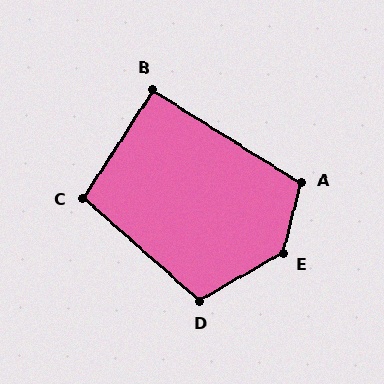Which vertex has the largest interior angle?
E, at approximately 134 degrees.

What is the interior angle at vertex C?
Approximately 99 degrees (obtuse).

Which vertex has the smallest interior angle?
B, at approximately 91 degrees.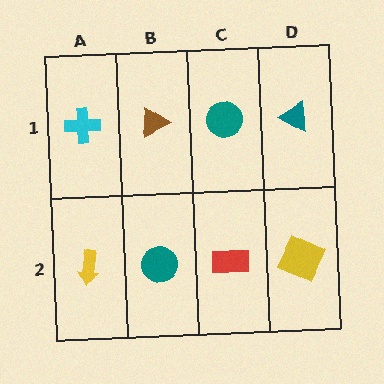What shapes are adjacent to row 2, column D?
A teal triangle (row 1, column D), a red rectangle (row 2, column C).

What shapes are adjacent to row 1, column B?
A teal circle (row 2, column B), a cyan cross (row 1, column A), a teal circle (row 1, column C).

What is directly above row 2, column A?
A cyan cross.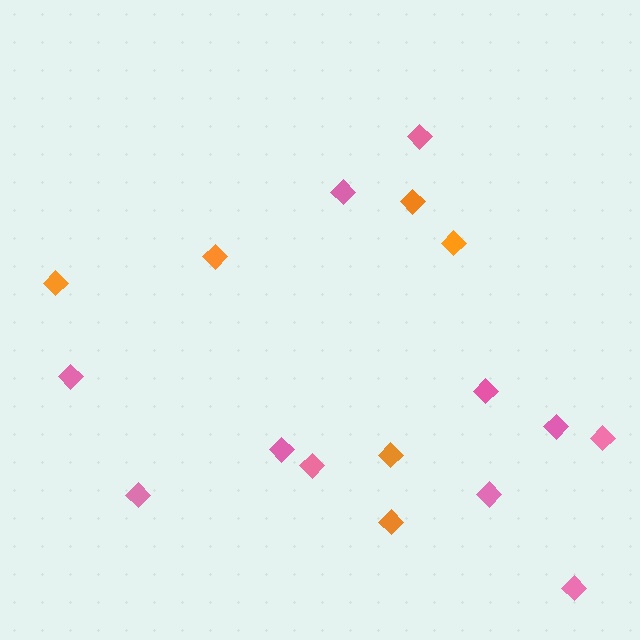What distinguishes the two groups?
There are 2 groups: one group of orange diamonds (6) and one group of pink diamonds (11).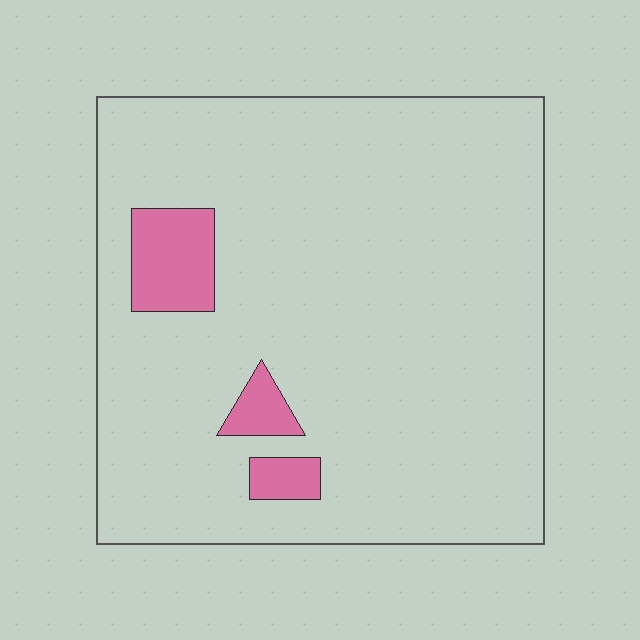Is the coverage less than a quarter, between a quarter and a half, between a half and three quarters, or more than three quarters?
Less than a quarter.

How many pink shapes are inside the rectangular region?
3.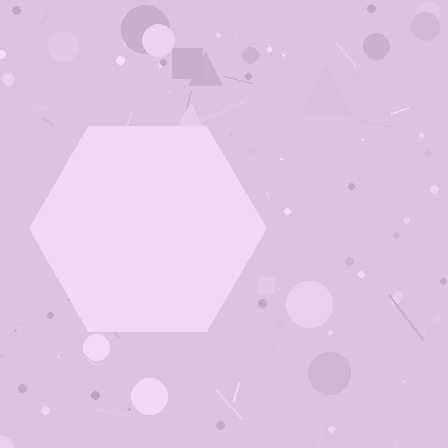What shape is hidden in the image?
A hexagon is hidden in the image.